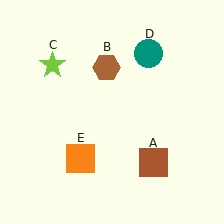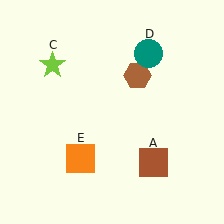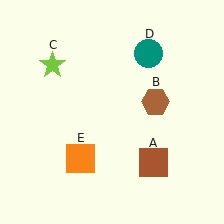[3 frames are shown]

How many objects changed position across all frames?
1 object changed position: brown hexagon (object B).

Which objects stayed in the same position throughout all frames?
Brown square (object A) and lime star (object C) and teal circle (object D) and orange square (object E) remained stationary.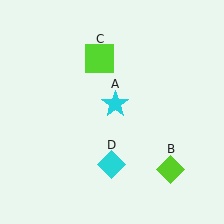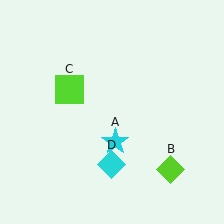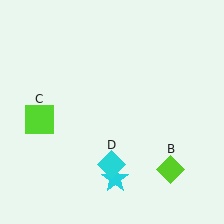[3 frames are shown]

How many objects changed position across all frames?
2 objects changed position: cyan star (object A), lime square (object C).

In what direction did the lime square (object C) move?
The lime square (object C) moved down and to the left.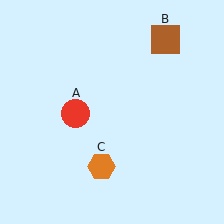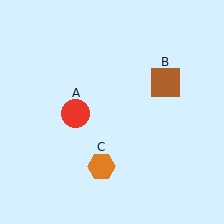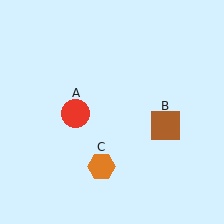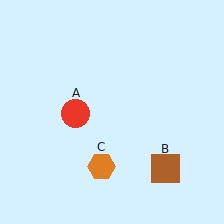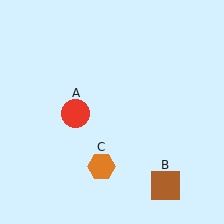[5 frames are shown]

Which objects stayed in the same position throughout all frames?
Red circle (object A) and orange hexagon (object C) remained stationary.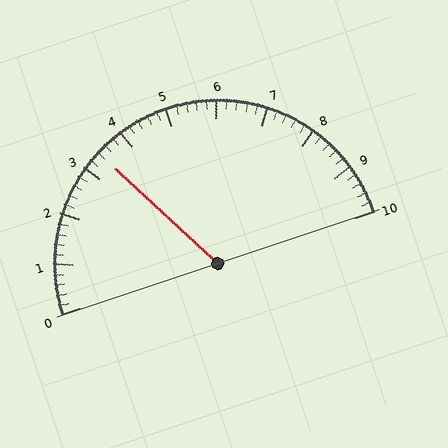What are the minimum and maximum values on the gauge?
The gauge ranges from 0 to 10.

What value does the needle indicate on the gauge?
The needle indicates approximately 3.4.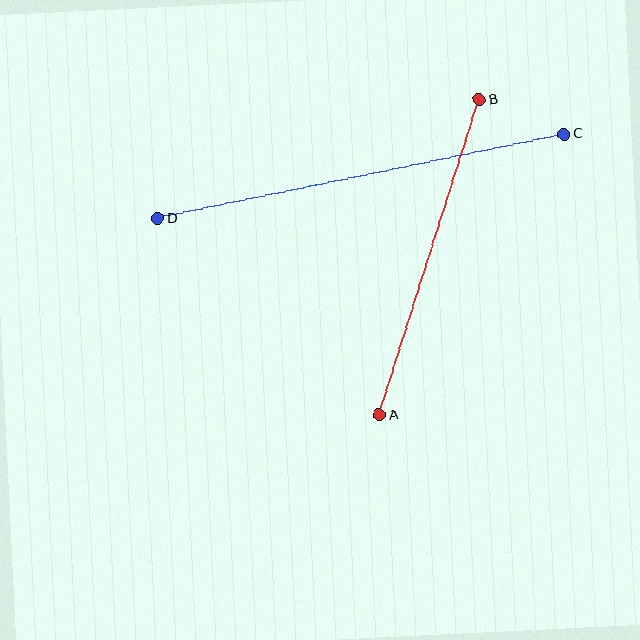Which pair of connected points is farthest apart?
Points C and D are farthest apart.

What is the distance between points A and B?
The distance is approximately 331 pixels.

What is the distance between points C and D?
The distance is approximately 415 pixels.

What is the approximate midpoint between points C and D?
The midpoint is at approximately (361, 176) pixels.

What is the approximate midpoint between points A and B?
The midpoint is at approximately (429, 257) pixels.